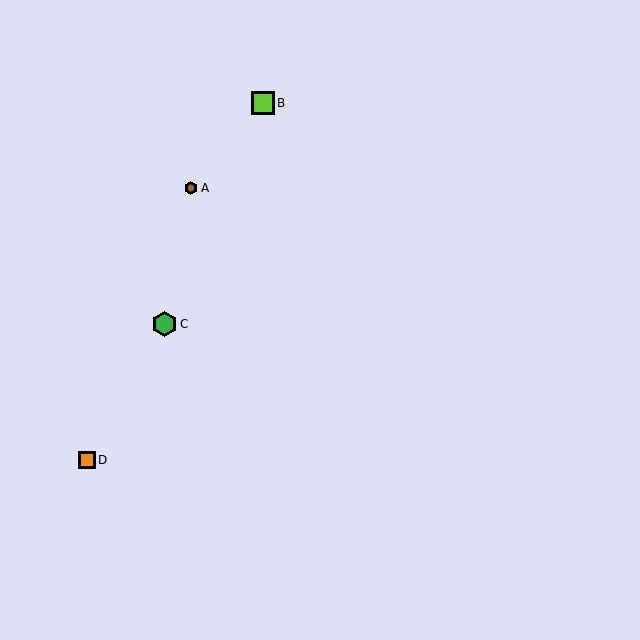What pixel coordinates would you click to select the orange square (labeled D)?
Click at (87, 460) to select the orange square D.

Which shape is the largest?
The green hexagon (labeled C) is the largest.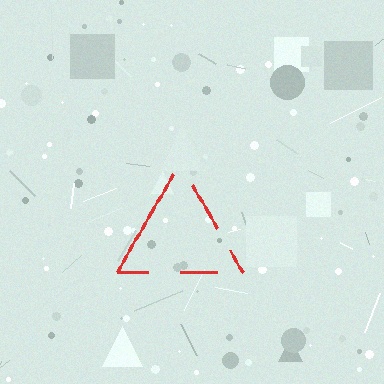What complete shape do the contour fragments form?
The contour fragments form a triangle.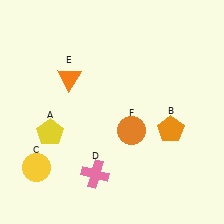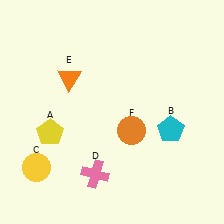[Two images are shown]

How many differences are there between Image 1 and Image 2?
There is 1 difference between the two images.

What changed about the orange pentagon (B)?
In Image 1, B is orange. In Image 2, it changed to cyan.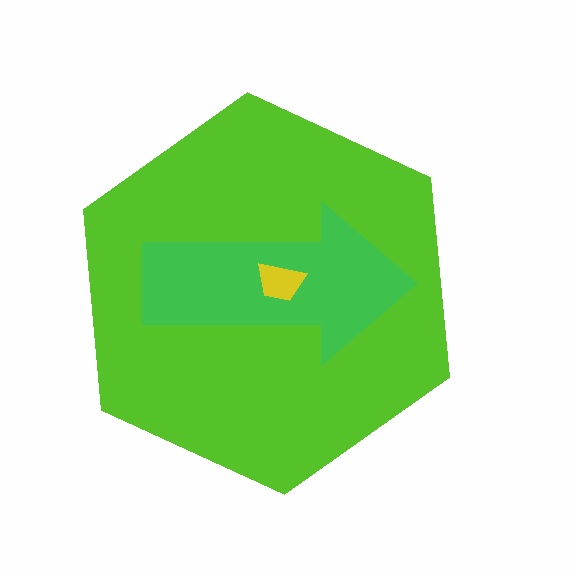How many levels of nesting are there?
3.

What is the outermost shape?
The lime hexagon.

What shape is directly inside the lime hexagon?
The green arrow.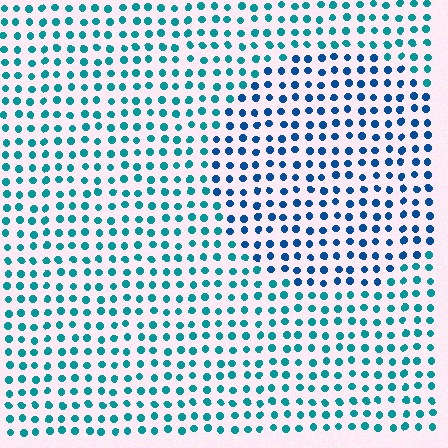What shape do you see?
I see a circle.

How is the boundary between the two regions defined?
The boundary is defined purely by a slight shift in hue (about 31 degrees). Spacing, size, and orientation are identical on both sides.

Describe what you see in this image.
The image is filled with small teal elements in a uniform arrangement. A circle-shaped region is visible where the elements are tinted to a slightly different hue, forming a subtle color boundary.